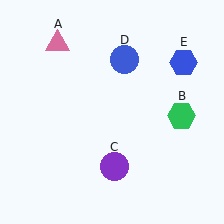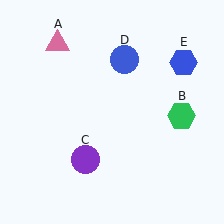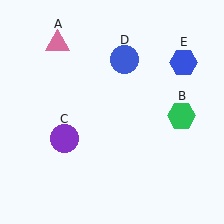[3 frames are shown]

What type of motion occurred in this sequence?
The purple circle (object C) rotated clockwise around the center of the scene.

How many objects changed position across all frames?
1 object changed position: purple circle (object C).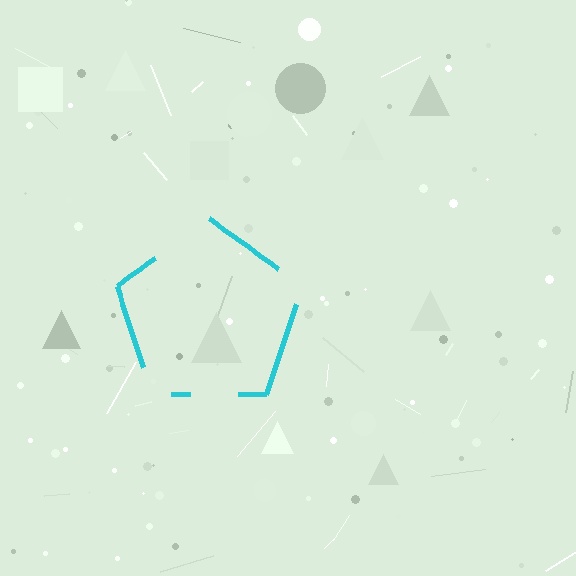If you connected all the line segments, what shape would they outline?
They would outline a pentagon.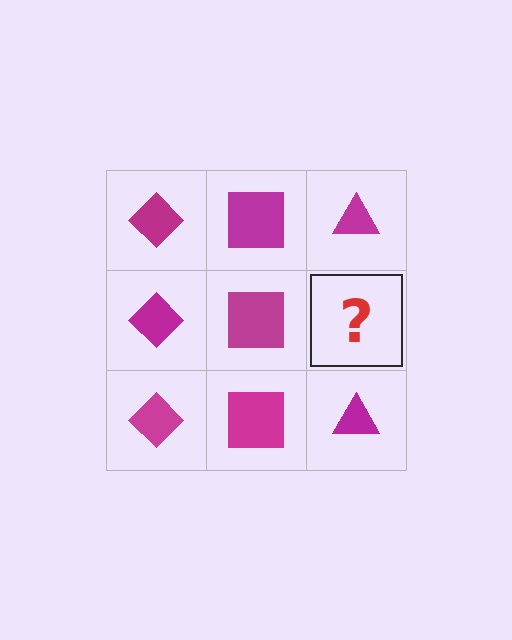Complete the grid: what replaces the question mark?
The question mark should be replaced with a magenta triangle.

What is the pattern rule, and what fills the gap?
The rule is that each column has a consistent shape. The gap should be filled with a magenta triangle.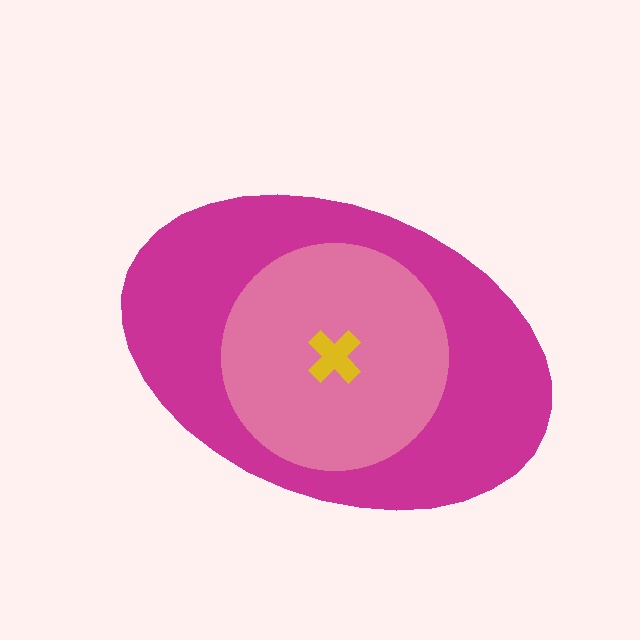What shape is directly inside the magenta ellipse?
The pink circle.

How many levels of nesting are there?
3.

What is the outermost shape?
The magenta ellipse.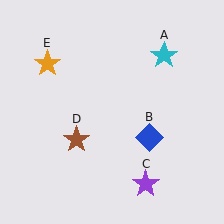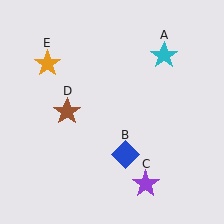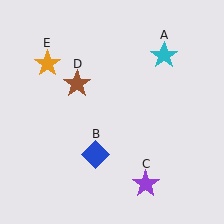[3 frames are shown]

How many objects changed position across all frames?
2 objects changed position: blue diamond (object B), brown star (object D).